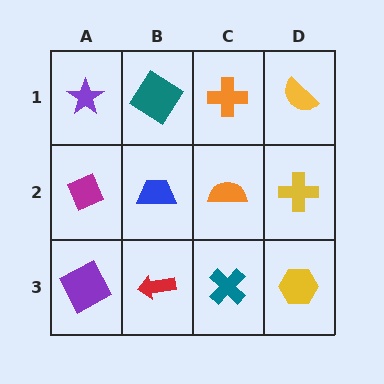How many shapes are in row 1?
4 shapes.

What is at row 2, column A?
A magenta diamond.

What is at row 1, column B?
A teal diamond.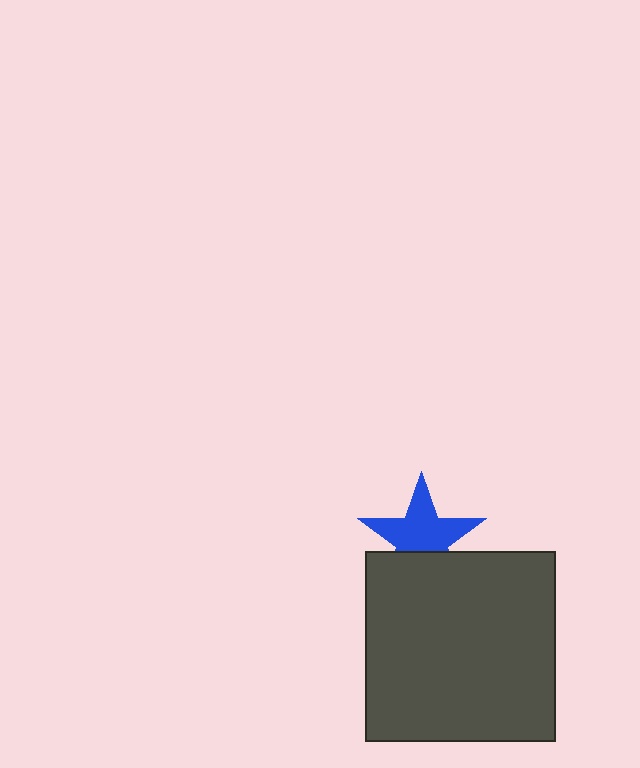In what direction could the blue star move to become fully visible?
The blue star could move up. That would shift it out from behind the dark gray square entirely.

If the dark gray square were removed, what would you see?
You would see the complete blue star.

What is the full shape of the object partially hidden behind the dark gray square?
The partially hidden object is a blue star.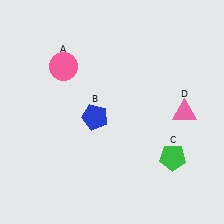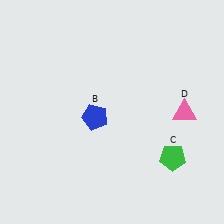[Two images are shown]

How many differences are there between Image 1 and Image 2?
There is 1 difference between the two images.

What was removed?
The pink circle (A) was removed in Image 2.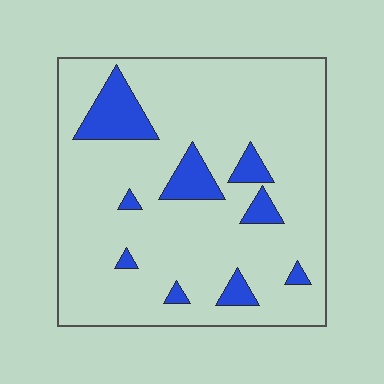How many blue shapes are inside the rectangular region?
9.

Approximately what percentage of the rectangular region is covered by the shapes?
Approximately 15%.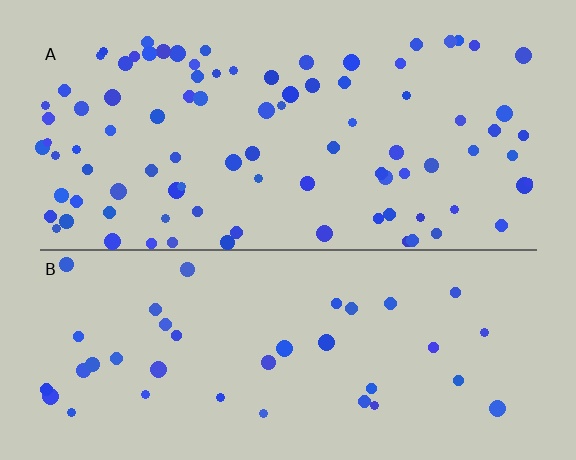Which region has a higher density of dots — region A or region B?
A (the top).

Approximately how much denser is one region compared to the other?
Approximately 2.4× — region A over region B.